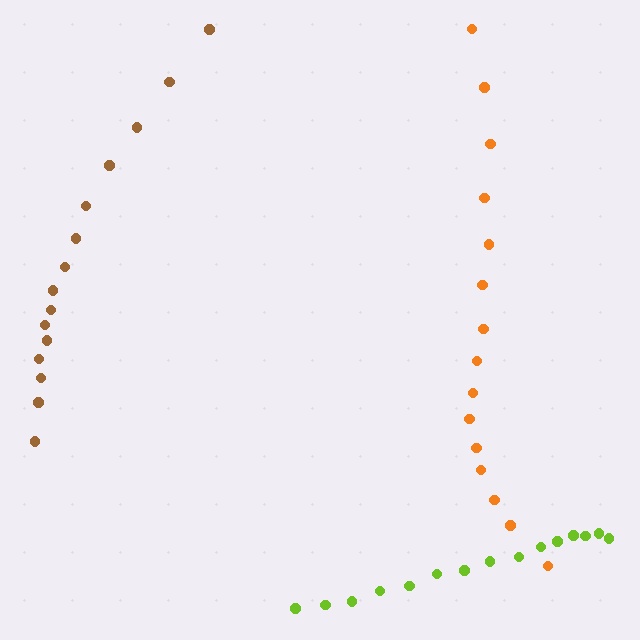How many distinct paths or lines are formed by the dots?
There are 3 distinct paths.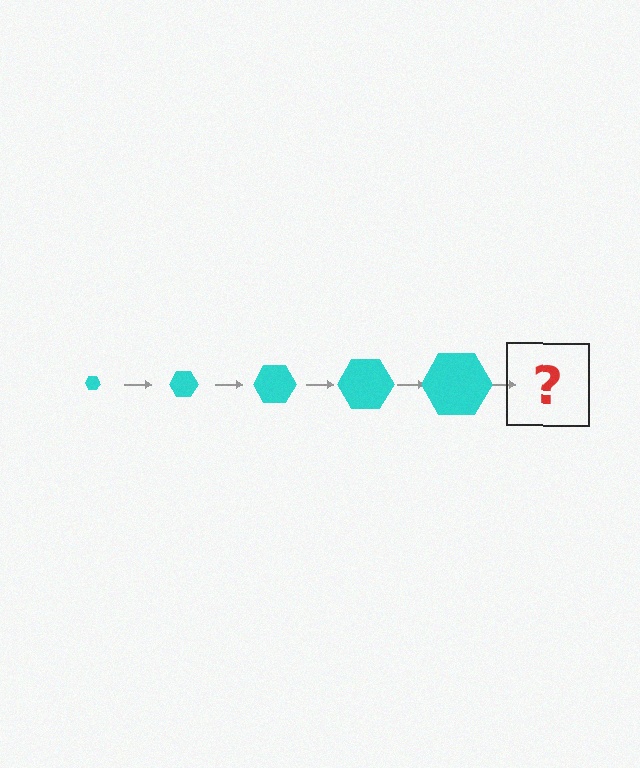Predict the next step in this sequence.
The next step is a cyan hexagon, larger than the previous one.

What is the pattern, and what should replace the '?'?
The pattern is that the hexagon gets progressively larger each step. The '?' should be a cyan hexagon, larger than the previous one.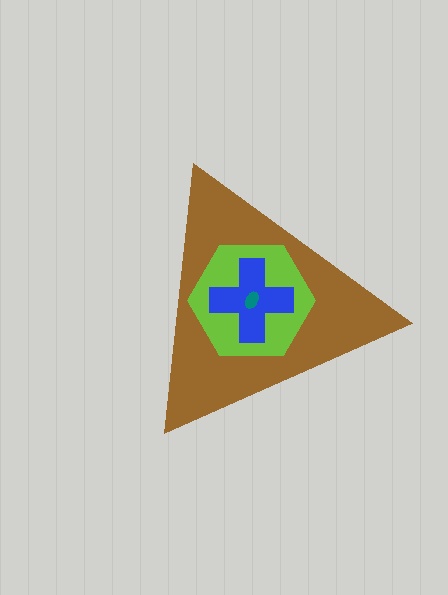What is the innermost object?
The teal ellipse.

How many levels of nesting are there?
4.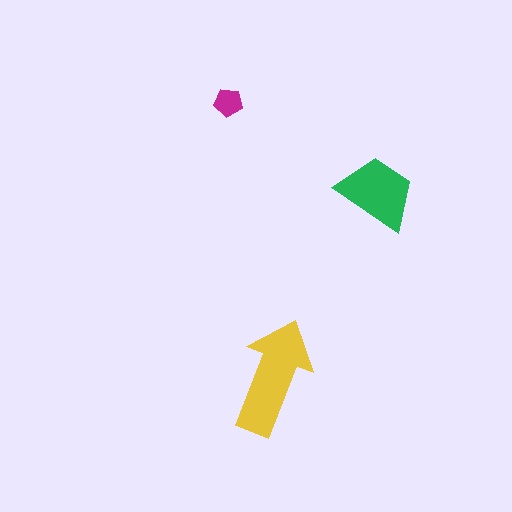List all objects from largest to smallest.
The yellow arrow, the green trapezoid, the magenta pentagon.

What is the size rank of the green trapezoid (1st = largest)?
2nd.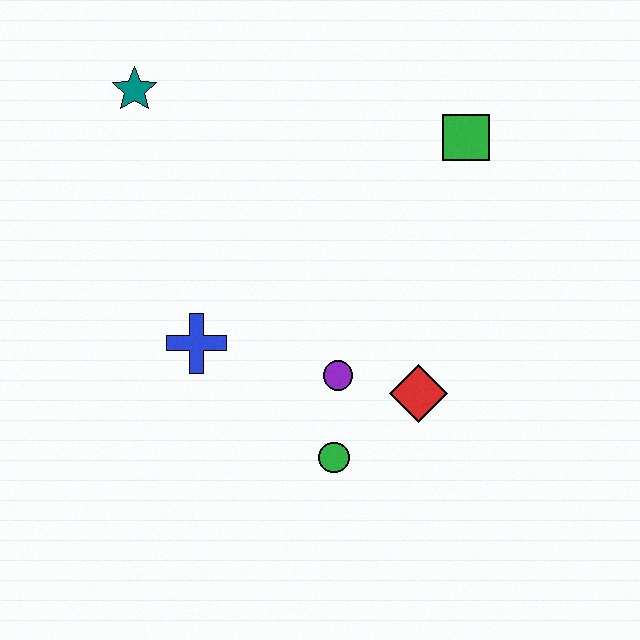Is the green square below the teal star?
Yes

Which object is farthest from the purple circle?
The teal star is farthest from the purple circle.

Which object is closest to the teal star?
The blue cross is closest to the teal star.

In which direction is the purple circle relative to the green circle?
The purple circle is above the green circle.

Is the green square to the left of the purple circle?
No